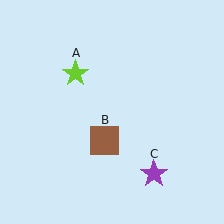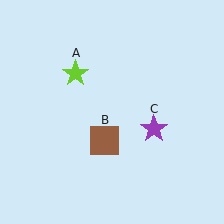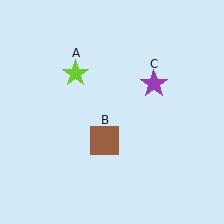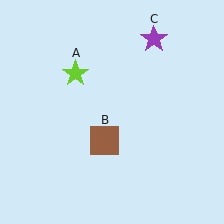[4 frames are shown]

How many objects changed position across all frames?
1 object changed position: purple star (object C).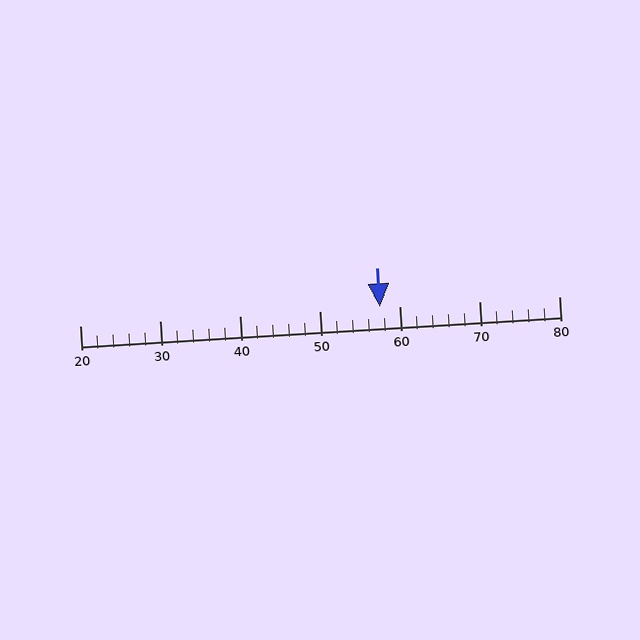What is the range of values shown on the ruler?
The ruler shows values from 20 to 80.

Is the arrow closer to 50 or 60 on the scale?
The arrow is closer to 60.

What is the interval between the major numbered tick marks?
The major tick marks are spaced 10 units apart.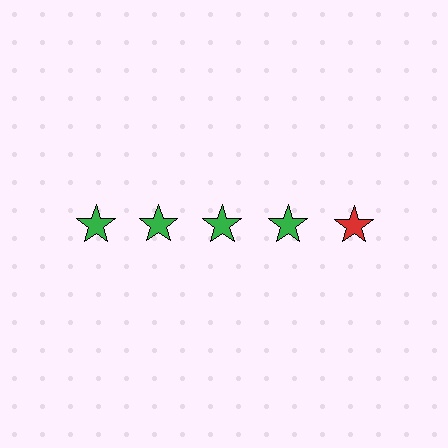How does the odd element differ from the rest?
It has a different color: red instead of green.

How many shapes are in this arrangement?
There are 5 shapes arranged in a grid pattern.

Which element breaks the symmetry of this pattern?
The red star in the top row, rightmost column breaks the symmetry. All other shapes are green stars.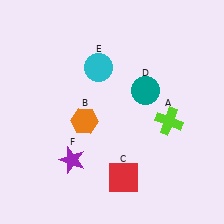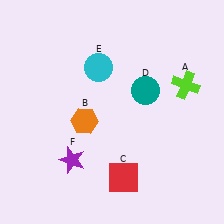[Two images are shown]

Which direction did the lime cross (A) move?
The lime cross (A) moved up.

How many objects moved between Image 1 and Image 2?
1 object moved between the two images.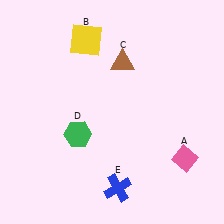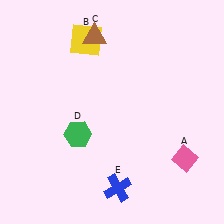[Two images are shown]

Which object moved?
The brown triangle (C) moved left.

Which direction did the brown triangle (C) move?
The brown triangle (C) moved left.